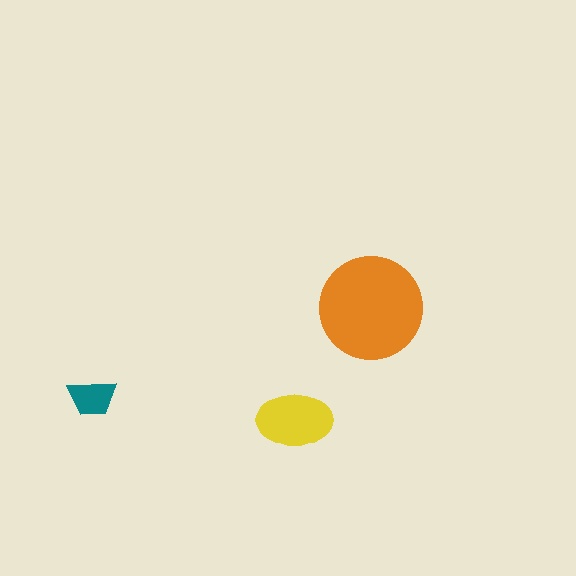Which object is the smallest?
The teal trapezoid.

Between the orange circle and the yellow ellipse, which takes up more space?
The orange circle.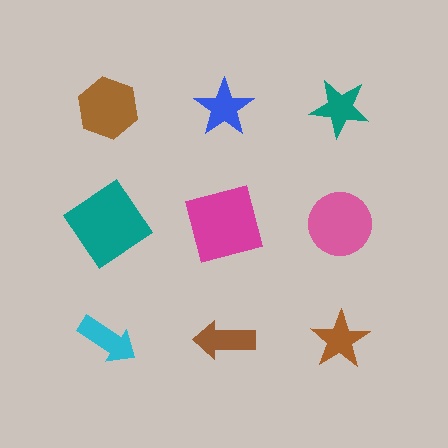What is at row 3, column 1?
A cyan arrow.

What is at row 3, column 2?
A brown arrow.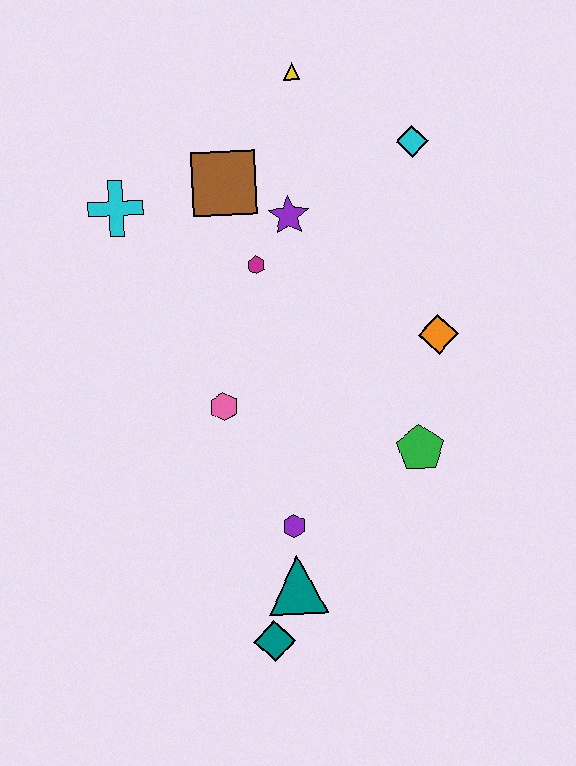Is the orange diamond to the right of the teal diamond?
Yes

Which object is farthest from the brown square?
The teal diamond is farthest from the brown square.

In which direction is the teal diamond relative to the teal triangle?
The teal diamond is below the teal triangle.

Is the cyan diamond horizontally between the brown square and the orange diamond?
Yes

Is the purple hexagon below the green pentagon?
Yes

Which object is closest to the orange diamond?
The green pentagon is closest to the orange diamond.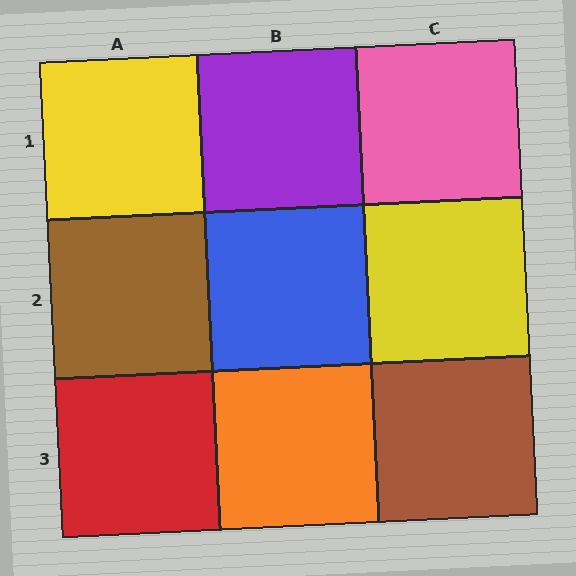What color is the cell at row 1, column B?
Purple.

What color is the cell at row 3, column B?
Orange.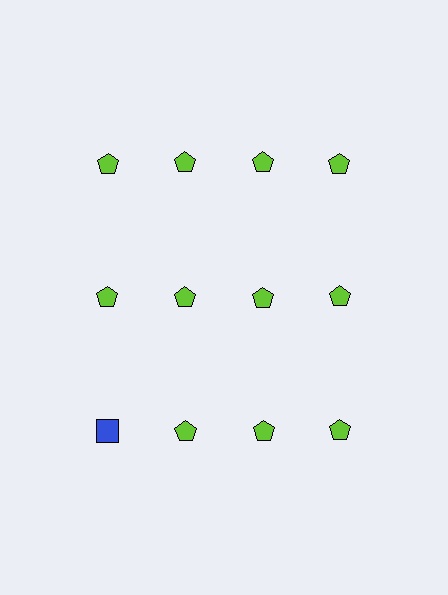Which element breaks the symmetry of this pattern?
The blue square in the third row, leftmost column breaks the symmetry. All other shapes are lime pentagons.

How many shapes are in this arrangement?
There are 12 shapes arranged in a grid pattern.